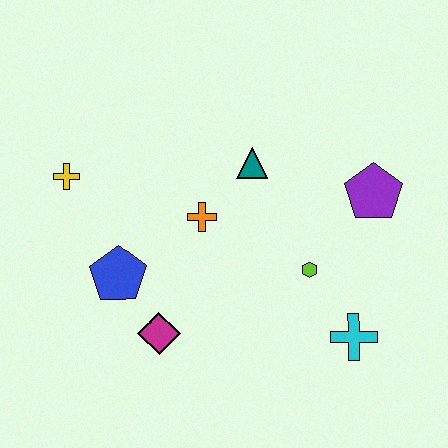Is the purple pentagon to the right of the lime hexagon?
Yes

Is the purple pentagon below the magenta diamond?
No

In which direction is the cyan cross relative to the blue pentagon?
The cyan cross is to the right of the blue pentagon.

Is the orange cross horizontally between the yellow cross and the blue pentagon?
No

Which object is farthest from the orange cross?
The cyan cross is farthest from the orange cross.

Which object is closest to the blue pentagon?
The magenta diamond is closest to the blue pentagon.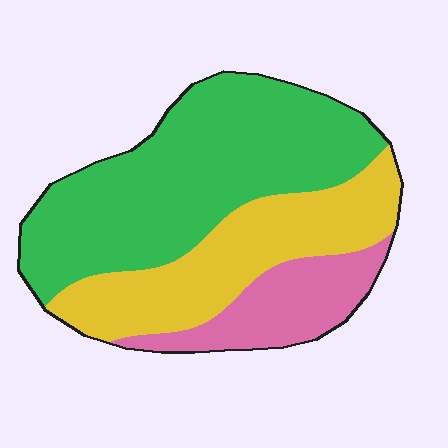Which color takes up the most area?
Green, at roughly 50%.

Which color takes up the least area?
Pink, at roughly 15%.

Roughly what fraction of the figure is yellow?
Yellow takes up about one third (1/3) of the figure.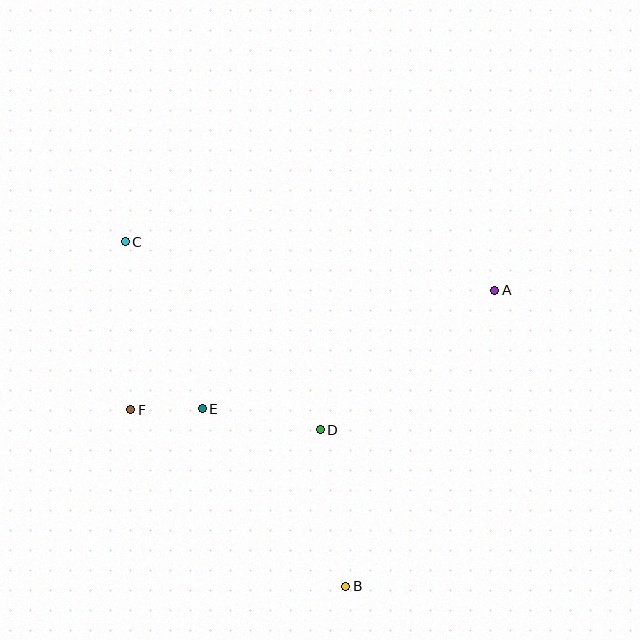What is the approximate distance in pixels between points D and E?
The distance between D and E is approximately 120 pixels.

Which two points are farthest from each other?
Points B and C are farthest from each other.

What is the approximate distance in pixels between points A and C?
The distance between A and C is approximately 372 pixels.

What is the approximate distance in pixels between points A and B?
The distance between A and B is approximately 331 pixels.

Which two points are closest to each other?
Points E and F are closest to each other.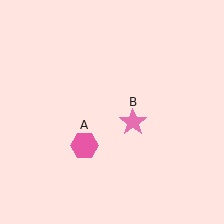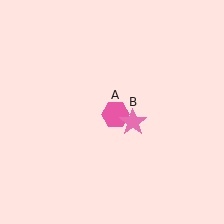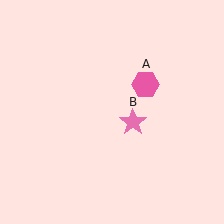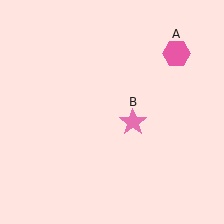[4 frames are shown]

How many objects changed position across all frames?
1 object changed position: pink hexagon (object A).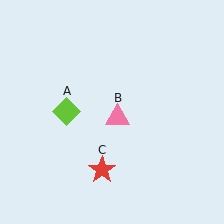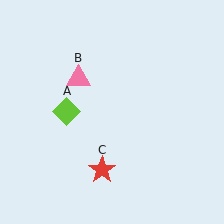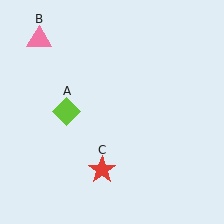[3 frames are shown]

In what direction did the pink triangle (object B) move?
The pink triangle (object B) moved up and to the left.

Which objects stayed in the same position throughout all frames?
Lime diamond (object A) and red star (object C) remained stationary.